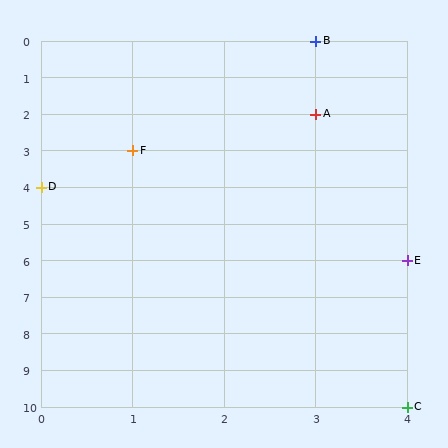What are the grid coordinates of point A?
Point A is at grid coordinates (3, 2).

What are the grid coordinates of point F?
Point F is at grid coordinates (1, 3).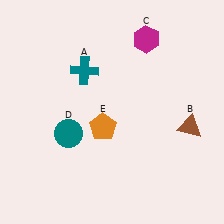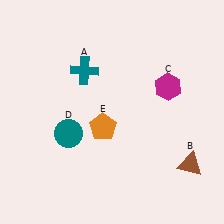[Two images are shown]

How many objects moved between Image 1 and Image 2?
2 objects moved between the two images.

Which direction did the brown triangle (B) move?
The brown triangle (B) moved down.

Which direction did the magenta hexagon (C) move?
The magenta hexagon (C) moved down.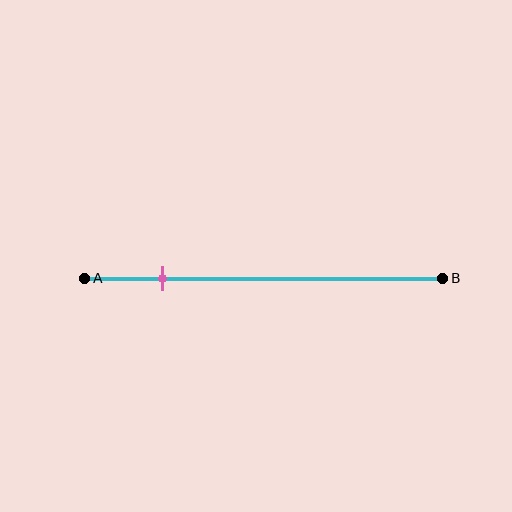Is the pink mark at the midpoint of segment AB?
No, the mark is at about 20% from A, not at the 50% midpoint.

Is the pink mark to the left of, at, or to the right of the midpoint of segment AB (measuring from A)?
The pink mark is to the left of the midpoint of segment AB.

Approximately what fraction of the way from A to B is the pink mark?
The pink mark is approximately 20% of the way from A to B.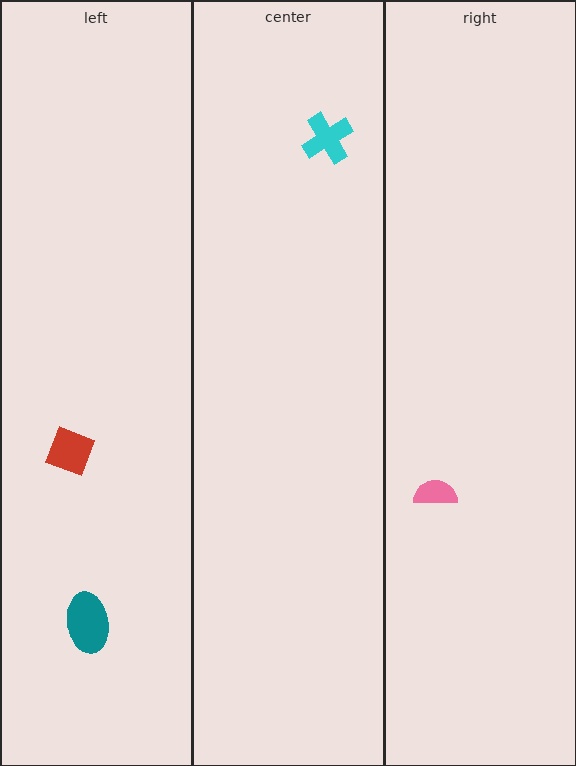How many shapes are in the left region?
2.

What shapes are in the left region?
The teal ellipse, the red diamond.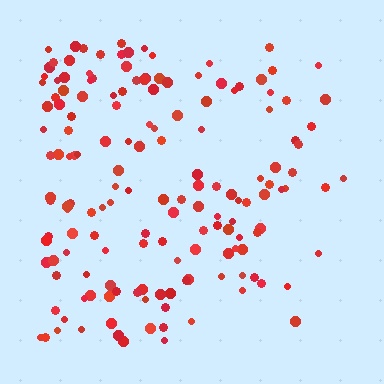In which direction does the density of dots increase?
From right to left, with the left side densest.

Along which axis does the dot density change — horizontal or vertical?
Horizontal.